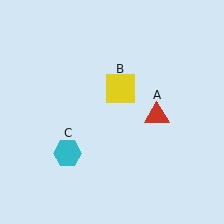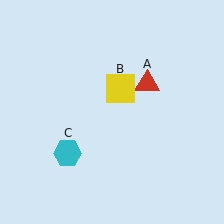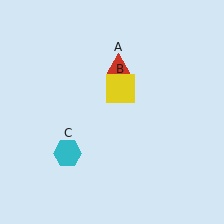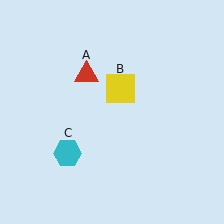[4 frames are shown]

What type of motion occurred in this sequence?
The red triangle (object A) rotated counterclockwise around the center of the scene.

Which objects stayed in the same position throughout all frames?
Yellow square (object B) and cyan hexagon (object C) remained stationary.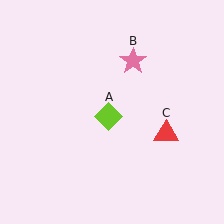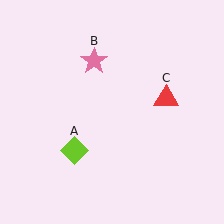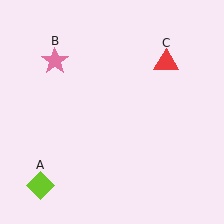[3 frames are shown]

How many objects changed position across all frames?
3 objects changed position: lime diamond (object A), pink star (object B), red triangle (object C).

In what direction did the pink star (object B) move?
The pink star (object B) moved left.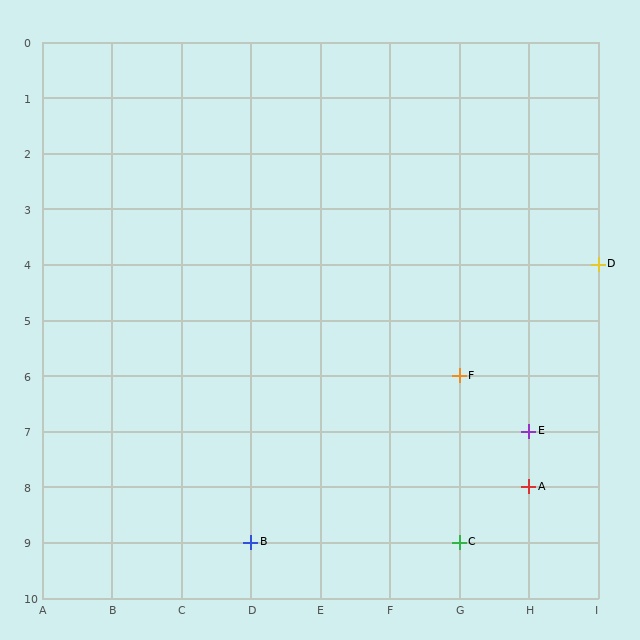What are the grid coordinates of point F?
Point F is at grid coordinates (G, 6).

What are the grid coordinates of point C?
Point C is at grid coordinates (G, 9).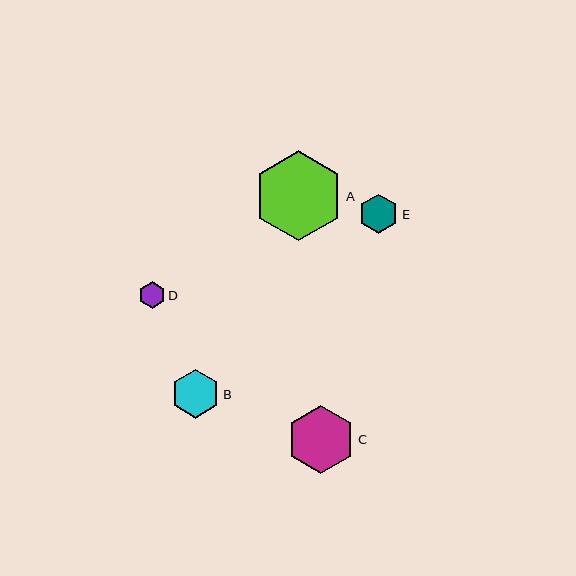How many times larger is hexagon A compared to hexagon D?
Hexagon A is approximately 3.4 times the size of hexagon D.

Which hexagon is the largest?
Hexagon A is the largest with a size of approximately 90 pixels.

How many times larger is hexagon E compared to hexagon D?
Hexagon E is approximately 1.5 times the size of hexagon D.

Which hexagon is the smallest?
Hexagon D is the smallest with a size of approximately 27 pixels.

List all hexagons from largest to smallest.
From largest to smallest: A, C, B, E, D.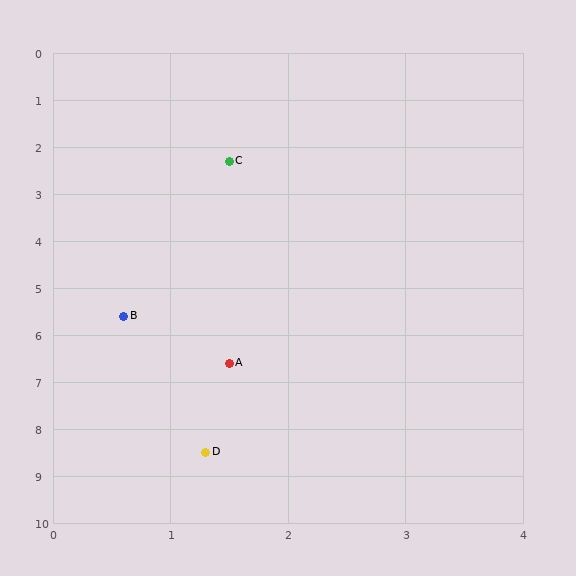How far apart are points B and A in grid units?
Points B and A are about 1.3 grid units apart.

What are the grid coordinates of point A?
Point A is at approximately (1.5, 6.6).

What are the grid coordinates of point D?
Point D is at approximately (1.3, 8.5).